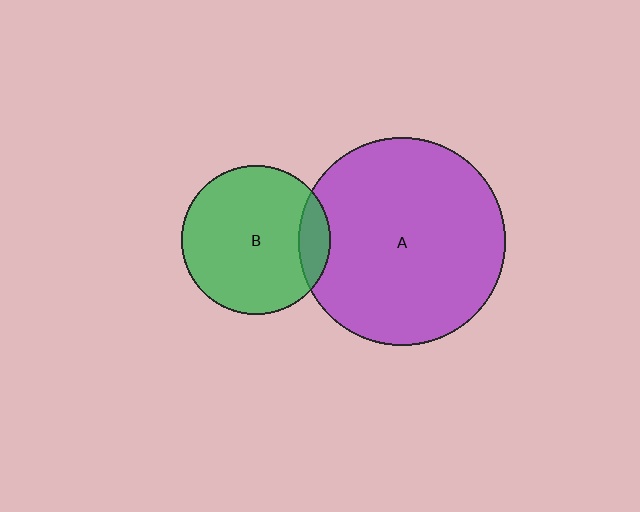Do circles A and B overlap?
Yes.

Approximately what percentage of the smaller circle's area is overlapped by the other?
Approximately 15%.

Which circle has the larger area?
Circle A (purple).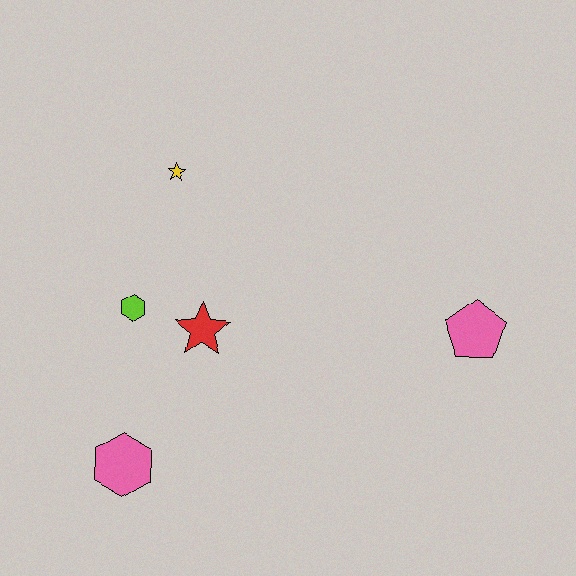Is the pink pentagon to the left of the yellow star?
No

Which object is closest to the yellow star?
The lime hexagon is closest to the yellow star.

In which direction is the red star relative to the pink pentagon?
The red star is to the left of the pink pentagon.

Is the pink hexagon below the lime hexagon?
Yes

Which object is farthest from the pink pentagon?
The pink hexagon is farthest from the pink pentagon.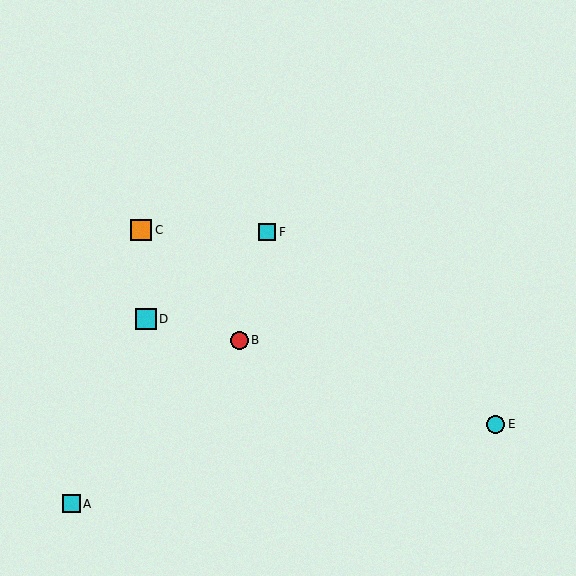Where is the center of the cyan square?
The center of the cyan square is at (146, 319).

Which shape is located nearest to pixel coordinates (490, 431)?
The cyan circle (labeled E) at (496, 424) is nearest to that location.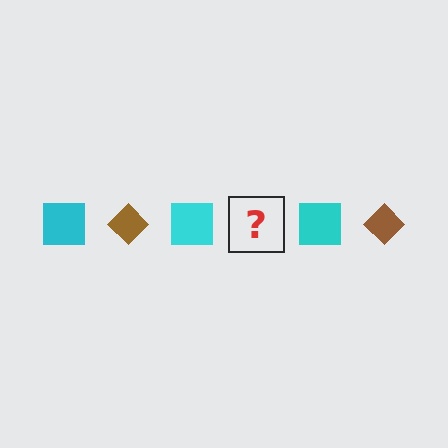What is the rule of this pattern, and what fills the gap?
The rule is that the pattern alternates between cyan square and brown diamond. The gap should be filled with a brown diamond.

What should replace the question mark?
The question mark should be replaced with a brown diamond.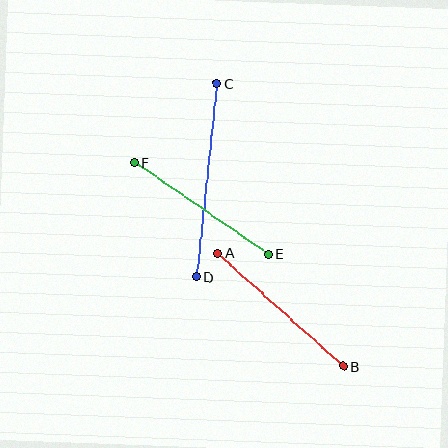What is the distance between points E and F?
The distance is approximately 162 pixels.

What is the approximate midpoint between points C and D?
The midpoint is at approximately (207, 180) pixels.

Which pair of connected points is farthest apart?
Points C and D are farthest apart.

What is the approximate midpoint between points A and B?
The midpoint is at approximately (280, 310) pixels.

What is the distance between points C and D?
The distance is approximately 194 pixels.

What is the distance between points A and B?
The distance is approximately 169 pixels.